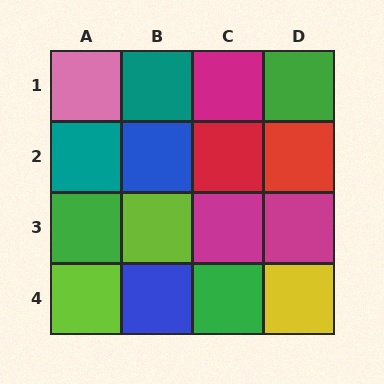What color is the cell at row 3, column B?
Lime.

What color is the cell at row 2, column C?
Red.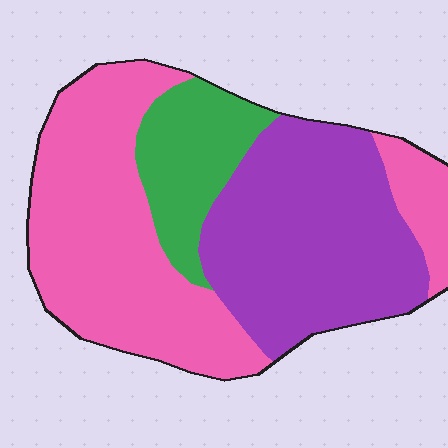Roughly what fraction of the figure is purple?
Purple takes up about three eighths (3/8) of the figure.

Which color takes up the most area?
Pink, at roughly 45%.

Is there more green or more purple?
Purple.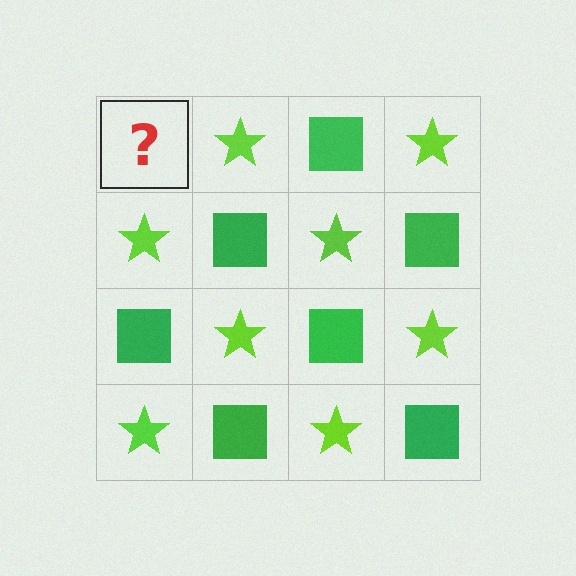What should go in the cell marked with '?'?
The missing cell should contain a green square.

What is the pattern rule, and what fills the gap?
The rule is that it alternates green square and lime star in a checkerboard pattern. The gap should be filled with a green square.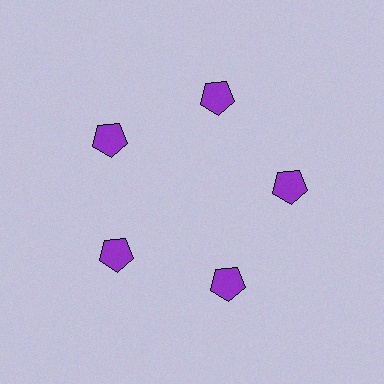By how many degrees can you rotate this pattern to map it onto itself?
The pattern maps onto itself every 72 degrees of rotation.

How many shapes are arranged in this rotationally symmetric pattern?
There are 5 shapes, arranged in 5 groups of 1.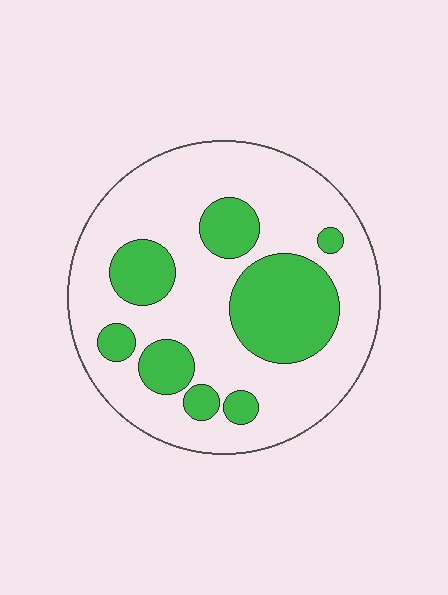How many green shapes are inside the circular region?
8.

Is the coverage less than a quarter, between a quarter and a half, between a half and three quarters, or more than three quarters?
Between a quarter and a half.